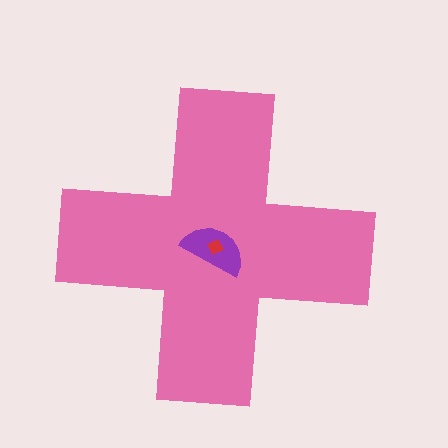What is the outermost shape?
The pink cross.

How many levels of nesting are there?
3.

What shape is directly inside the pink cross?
The purple semicircle.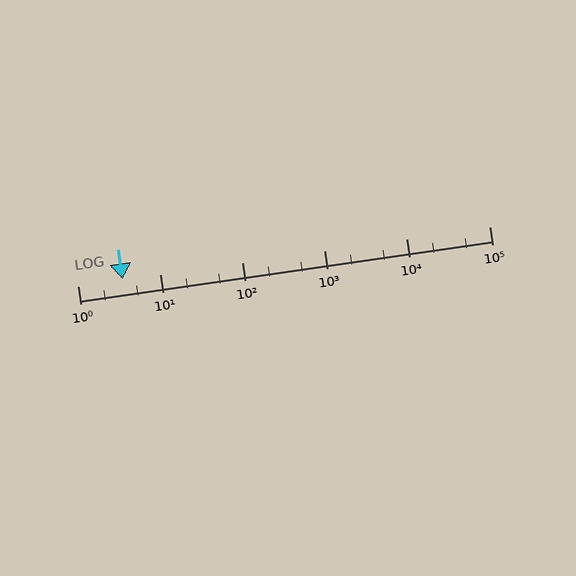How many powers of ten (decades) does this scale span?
The scale spans 5 decades, from 1 to 100000.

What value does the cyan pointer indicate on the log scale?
The pointer indicates approximately 3.5.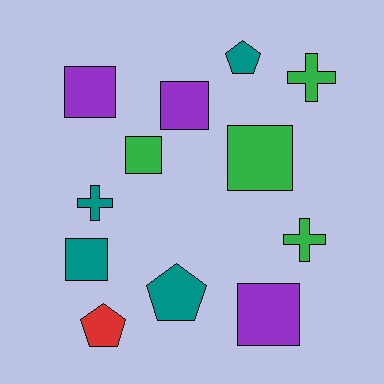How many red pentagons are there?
There is 1 red pentagon.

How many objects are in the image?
There are 12 objects.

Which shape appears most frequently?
Square, with 6 objects.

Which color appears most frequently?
Green, with 4 objects.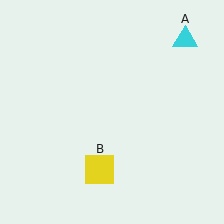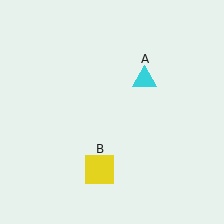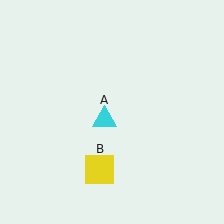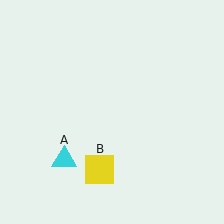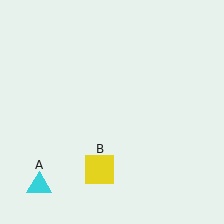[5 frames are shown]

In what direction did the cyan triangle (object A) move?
The cyan triangle (object A) moved down and to the left.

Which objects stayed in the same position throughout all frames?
Yellow square (object B) remained stationary.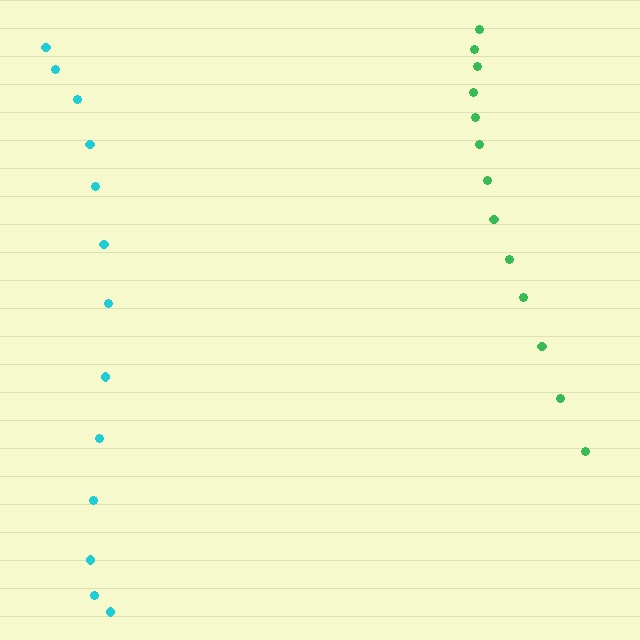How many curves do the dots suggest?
There are 2 distinct paths.